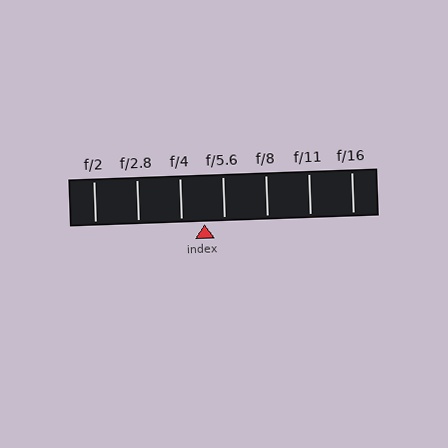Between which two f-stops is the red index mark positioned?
The index mark is between f/4 and f/5.6.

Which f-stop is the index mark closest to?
The index mark is closest to f/5.6.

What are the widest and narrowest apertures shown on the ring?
The widest aperture shown is f/2 and the narrowest is f/16.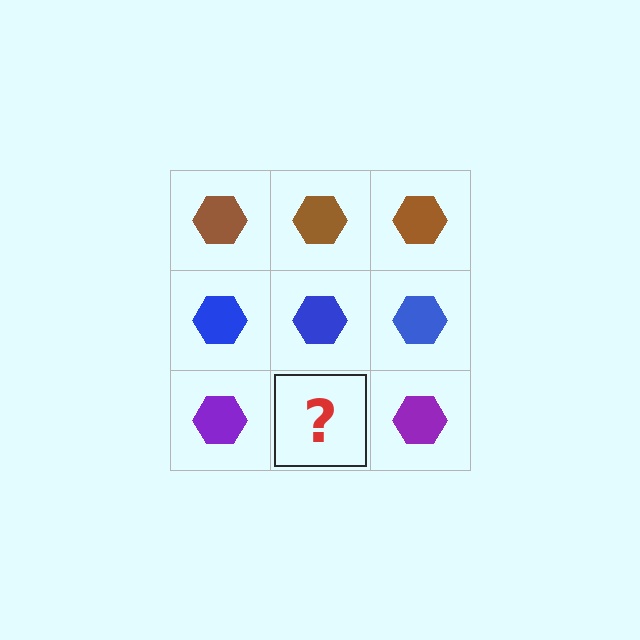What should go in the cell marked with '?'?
The missing cell should contain a purple hexagon.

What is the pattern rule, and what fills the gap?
The rule is that each row has a consistent color. The gap should be filled with a purple hexagon.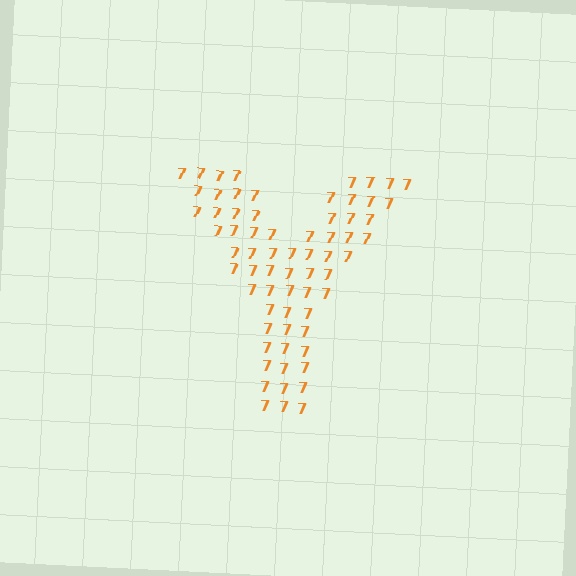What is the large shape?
The large shape is the letter Y.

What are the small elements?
The small elements are digit 7's.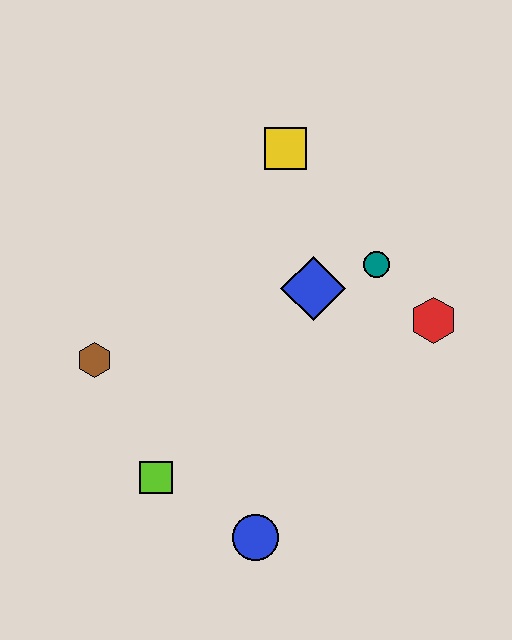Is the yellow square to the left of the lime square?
No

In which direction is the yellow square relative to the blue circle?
The yellow square is above the blue circle.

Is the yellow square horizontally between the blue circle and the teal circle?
Yes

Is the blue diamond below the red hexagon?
No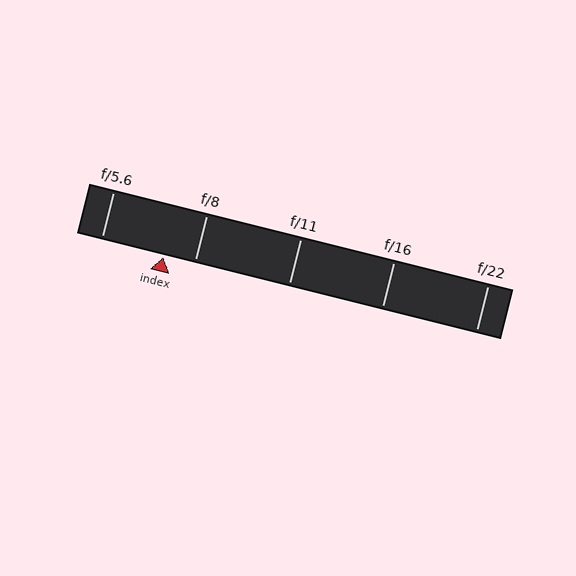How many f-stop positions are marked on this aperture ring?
There are 5 f-stop positions marked.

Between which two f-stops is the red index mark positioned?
The index mark is between f/5.6 and f/8.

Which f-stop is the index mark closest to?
The index mark is closest to f/8.